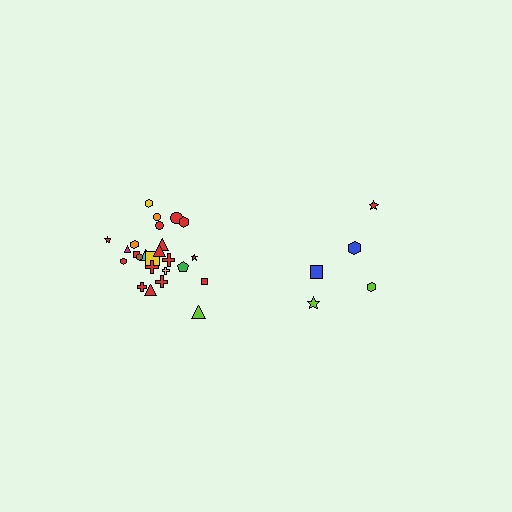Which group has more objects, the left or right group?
The left group.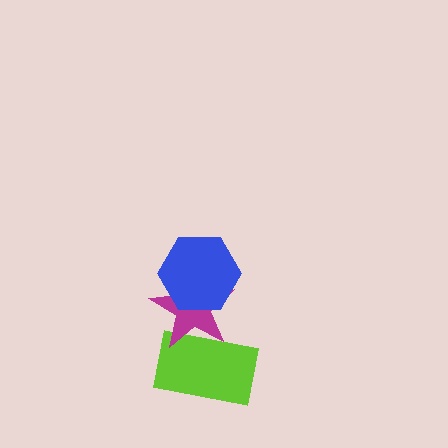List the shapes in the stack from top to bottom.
From top to bottom: the blue hexagon, the magenta star, the lime rectangle.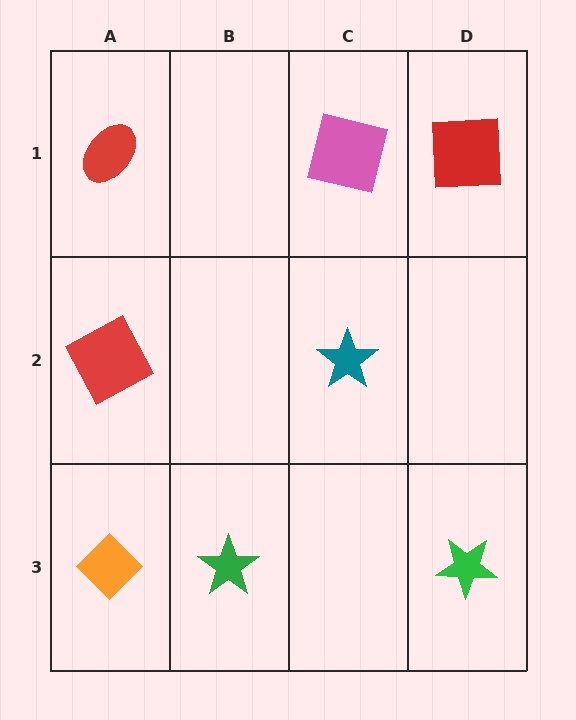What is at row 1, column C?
A pink square.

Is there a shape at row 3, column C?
No, that cell is empty.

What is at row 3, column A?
An orange diamond.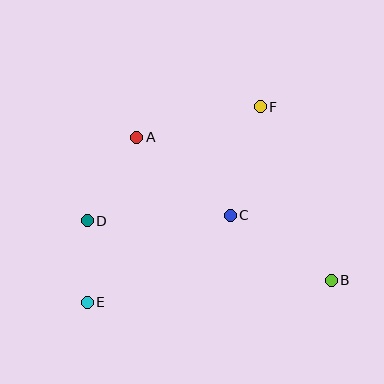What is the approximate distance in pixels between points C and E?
The distance between C and E is approximately 168 pixels.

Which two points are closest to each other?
Points D and E are closest to each other.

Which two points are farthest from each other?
Points E and F are farthest from each other.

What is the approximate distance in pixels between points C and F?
The distance between C and F is approximately 113 pixels.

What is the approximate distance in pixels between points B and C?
The distance between B and C is approximately 120 pixels.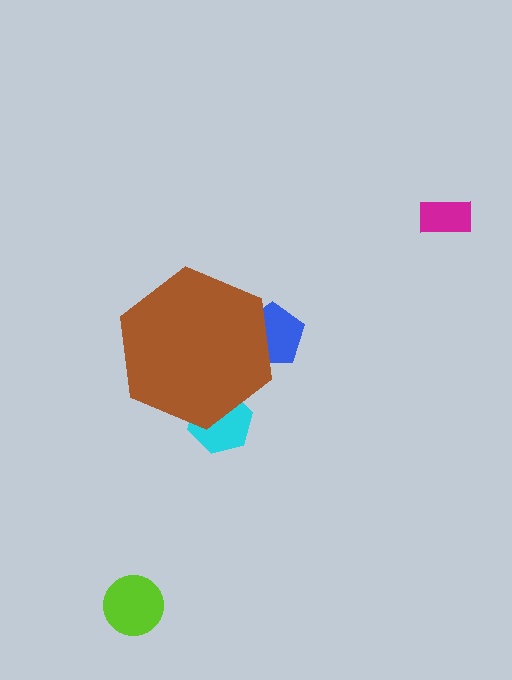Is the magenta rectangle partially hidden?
No, the magenta rectangle is fully visible.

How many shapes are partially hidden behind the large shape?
2 shapes are partially hidden.